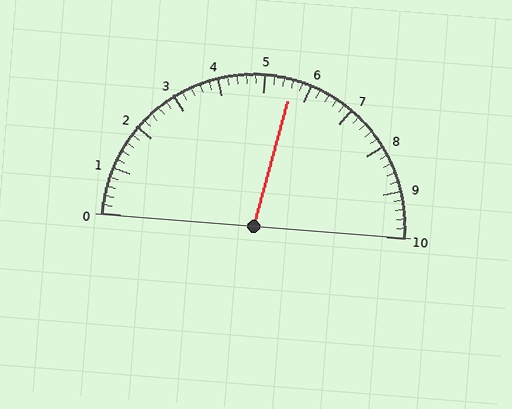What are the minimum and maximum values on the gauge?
The gauge ranges from 0 to 10.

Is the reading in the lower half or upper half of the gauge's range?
The reading is in the upper half of the range (0 to 10).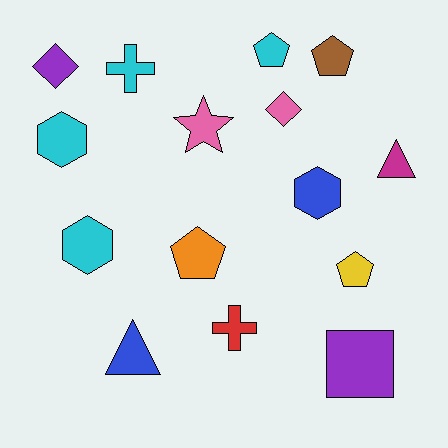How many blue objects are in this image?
There are 2 blue objects.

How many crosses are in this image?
There are 2 crosses.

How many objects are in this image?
There are 15 objects.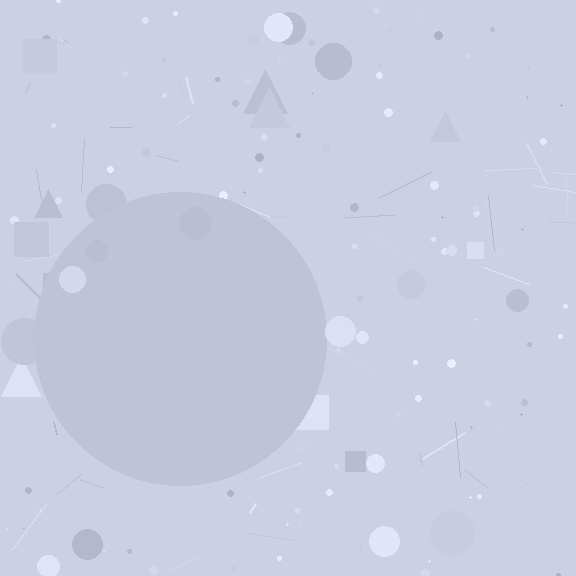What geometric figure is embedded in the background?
A circle is embedded in the background.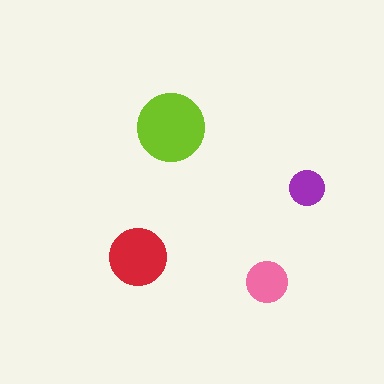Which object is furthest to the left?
The red circle is leftmost.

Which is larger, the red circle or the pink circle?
The red one.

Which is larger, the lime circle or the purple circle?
The lime one.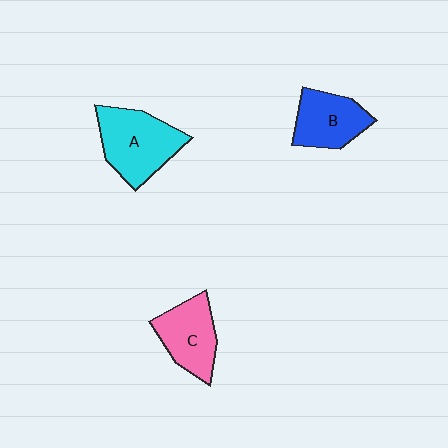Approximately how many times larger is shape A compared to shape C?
Approximately 1.3 times.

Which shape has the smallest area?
Shape B (blue).